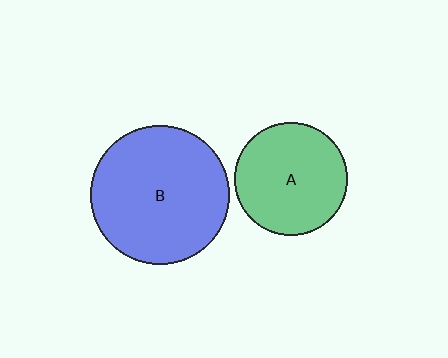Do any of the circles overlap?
No, none of the circles overlap.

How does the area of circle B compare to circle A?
Approximately 1.5 times.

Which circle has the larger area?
Circle B (blue).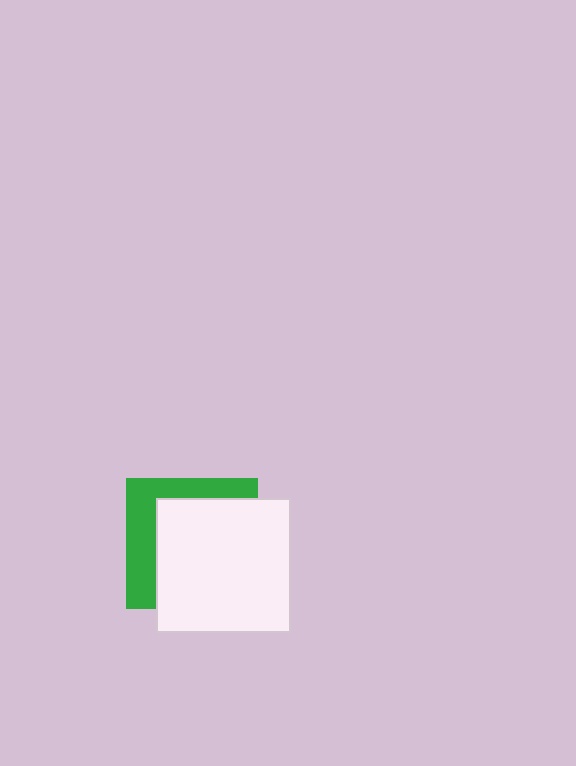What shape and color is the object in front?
The object in front is a white square.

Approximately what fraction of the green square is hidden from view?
Roughly 66% of the green square is hidden behind the white square.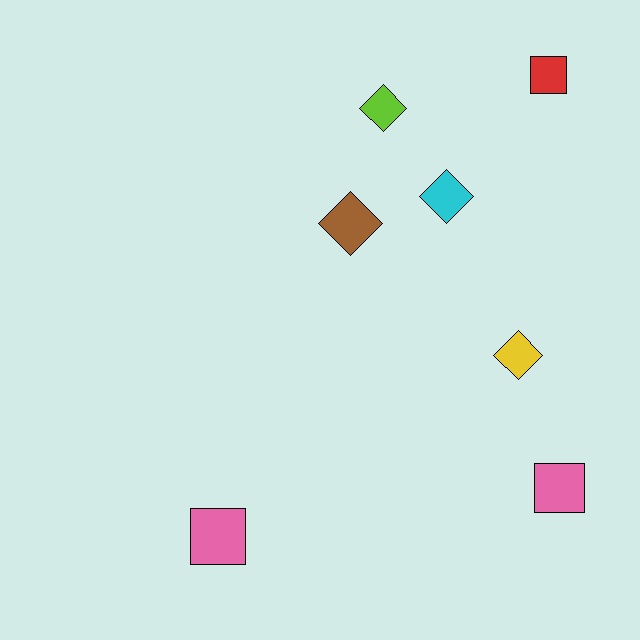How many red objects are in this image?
There is 1 red object.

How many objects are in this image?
There are 7 objects.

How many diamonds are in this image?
There are 4 diamonds.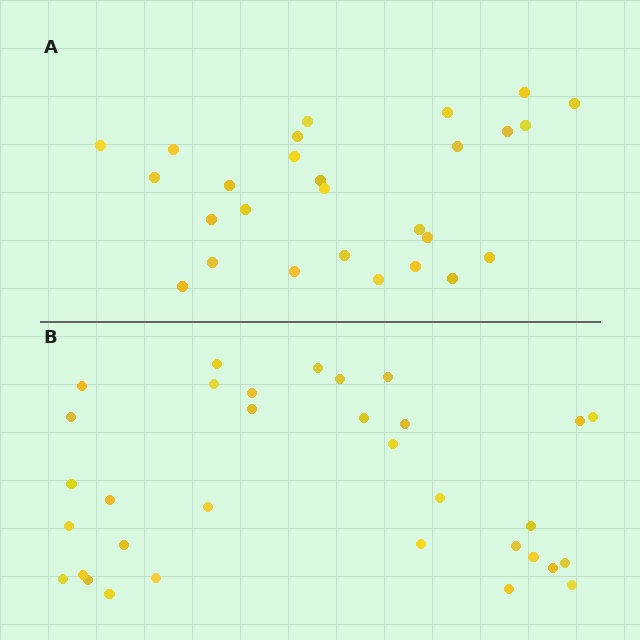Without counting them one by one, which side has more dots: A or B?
Region B (the bottom region) has more dots.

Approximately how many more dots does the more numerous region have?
Region B has about 6 more dots than region A.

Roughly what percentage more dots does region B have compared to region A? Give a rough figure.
About 20% more.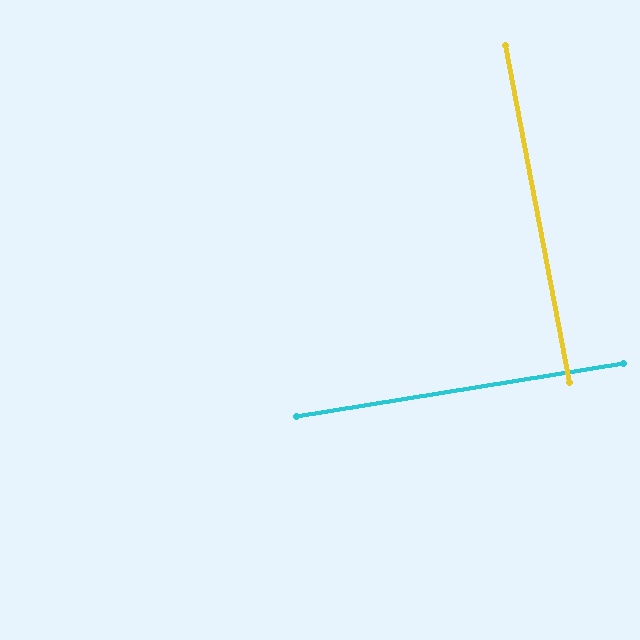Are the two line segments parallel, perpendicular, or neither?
Perpendicular — they meet at approximately 89°.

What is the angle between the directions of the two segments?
Approximately 89 degrees.